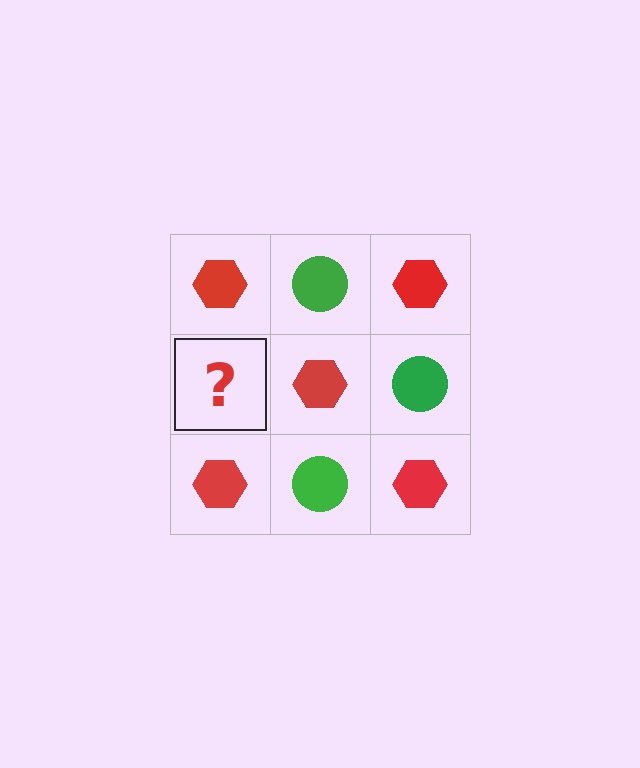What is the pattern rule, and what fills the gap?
The rule is that it alternates red hexagon and green circle in a checkerboard pattern. The gap should be filled with a green circle.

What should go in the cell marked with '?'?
The missing cell should contain a green circle.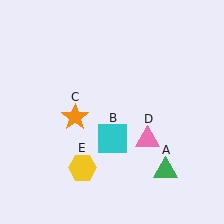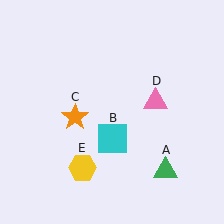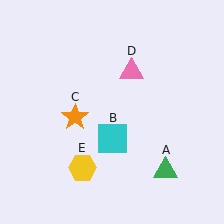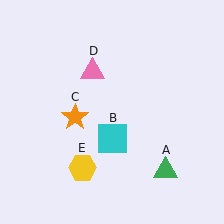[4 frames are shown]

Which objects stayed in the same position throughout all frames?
Green triangle (object A) and cyan square (object B) and orange star (object C) and yellow hexagon (object E) remained stationary.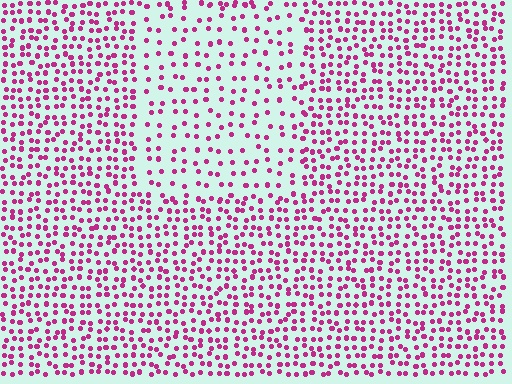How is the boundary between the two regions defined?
The boundary is defined by a change in element density (approximately 1.9x ratio). All elements are the same color, size, and shape.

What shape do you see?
I see a rectangle.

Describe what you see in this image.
The image contains small magenta elements arranged at two different densities. A rectangle-shaped region is visible where the elements are less densely packed than the surrounding area.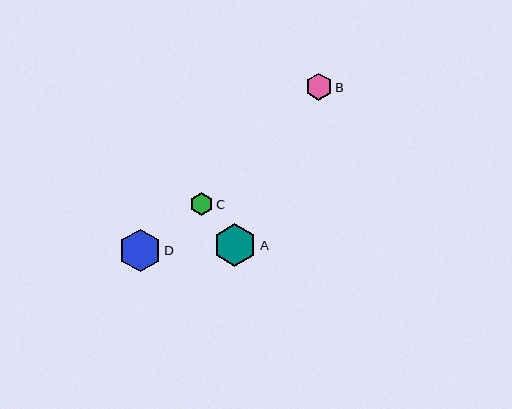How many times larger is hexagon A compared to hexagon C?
Hexagon A is approximately 1.9 times the size of hexagon C.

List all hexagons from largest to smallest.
From largest to smallest: A, D, B, C.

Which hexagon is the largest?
Hexagon A is the largest with a size of approximately 44 pixels.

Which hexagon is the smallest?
Hexagon C is the smallest with a size of approximately 23 pixels.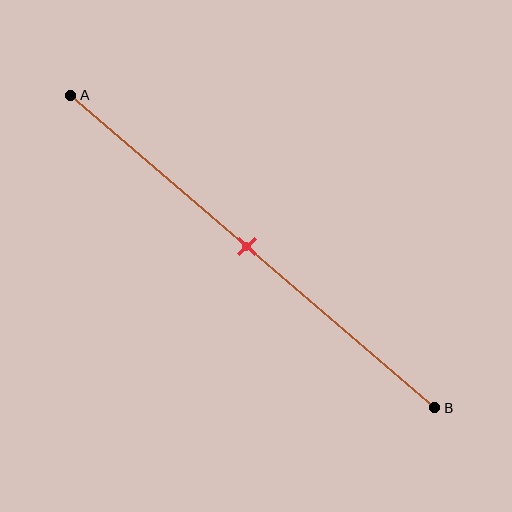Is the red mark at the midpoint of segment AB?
Yes, the mark is approximately at the midpoint.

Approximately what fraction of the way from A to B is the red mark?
The red mark is approximately 50% of the way from A to B.